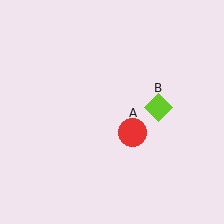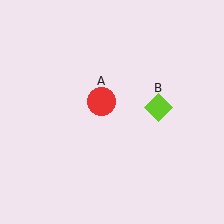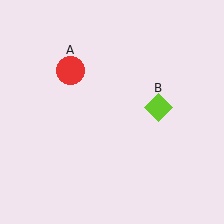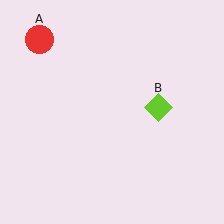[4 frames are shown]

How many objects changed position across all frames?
1 object changed position: red circle (object A).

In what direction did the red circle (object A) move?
The red circle (object A) moved up and to the left.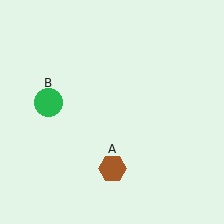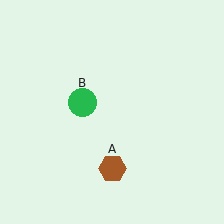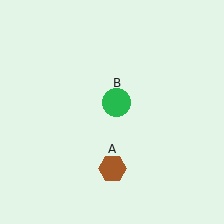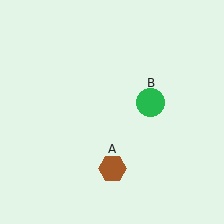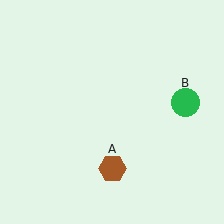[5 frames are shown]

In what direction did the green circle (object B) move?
The green circle (object B) moved right.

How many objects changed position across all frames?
1 object changed position: green circle (object B).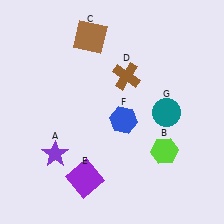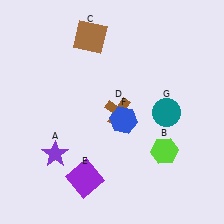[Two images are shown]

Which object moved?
The brown cross (D) moved down.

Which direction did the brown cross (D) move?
The brown cross (D) moved down.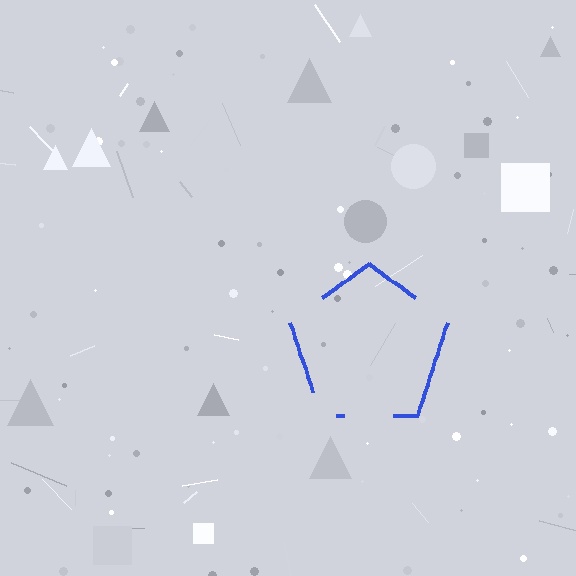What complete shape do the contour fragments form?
The contour fragments form a pentagon.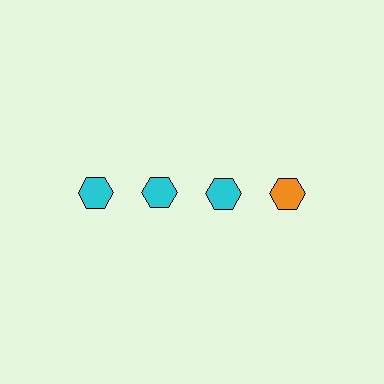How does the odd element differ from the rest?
It has a different color: orange instead of cyan.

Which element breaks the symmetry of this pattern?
The orange hexagon in the top row, second from right column breaks the symmetry. All other shapes are cyan hexagons.